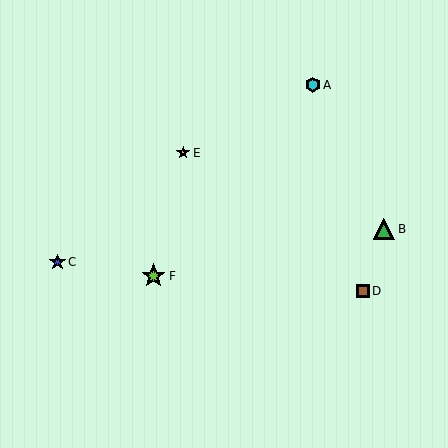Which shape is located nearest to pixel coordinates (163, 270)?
The lime star (labeled F) at (154, 276) is nearest to that location.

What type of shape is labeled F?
Shape F is a lime star.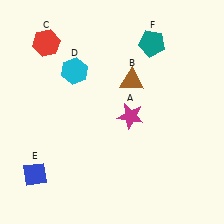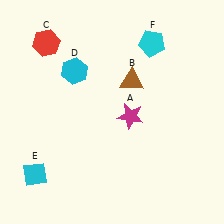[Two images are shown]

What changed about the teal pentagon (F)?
In Image 1, F is teal. In Image 2, it changed to cyan.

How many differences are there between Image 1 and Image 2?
There are 2 differences between the two images.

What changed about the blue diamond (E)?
In Image 1, E is blue. In Image 2, it changed to cyan.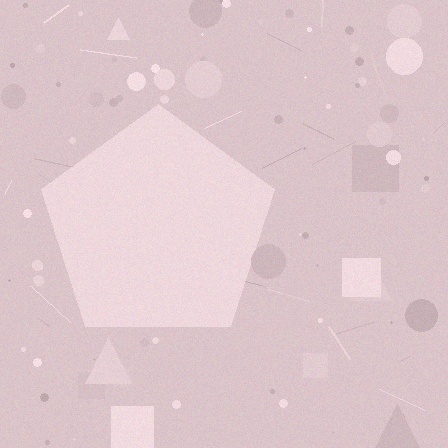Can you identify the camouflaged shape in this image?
The camouflaged shape is a pentagon.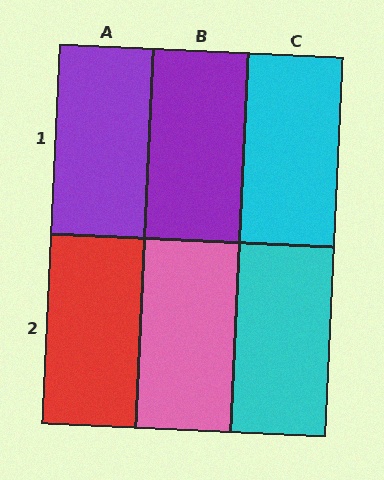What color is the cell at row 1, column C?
Cyan.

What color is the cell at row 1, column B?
Purple.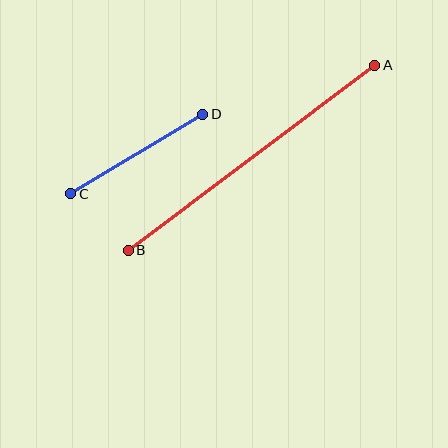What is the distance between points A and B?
The distance is approximately 308 pixels.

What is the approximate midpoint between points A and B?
The midpoint is at approximately (251, 158) pixels.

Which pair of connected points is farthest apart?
Points A and B are farthest apart.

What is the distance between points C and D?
The distance is approximately 154 pixels.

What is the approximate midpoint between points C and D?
The midpoint is at approximately (137, 154) pixels.